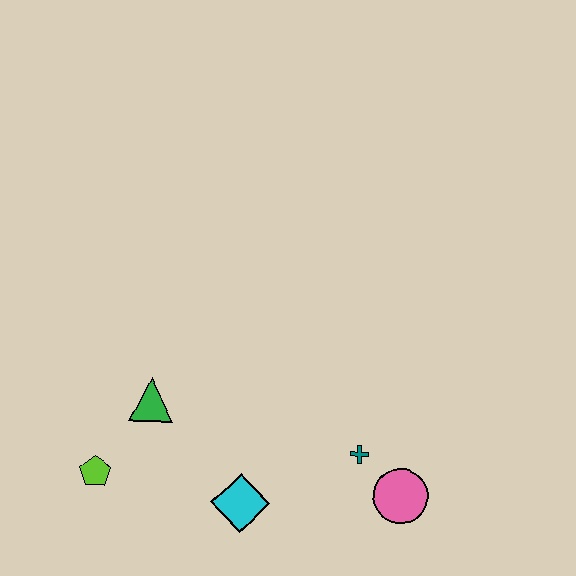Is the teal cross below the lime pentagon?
No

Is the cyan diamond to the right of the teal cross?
No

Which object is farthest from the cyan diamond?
The pink circle is farthest from the cyan diamond.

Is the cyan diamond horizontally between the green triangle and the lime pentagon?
No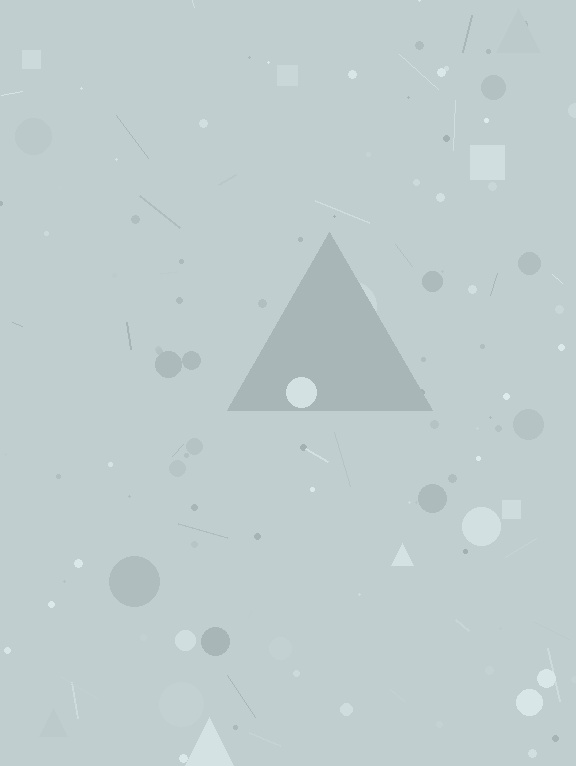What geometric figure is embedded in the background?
A triangle is embedded in the background.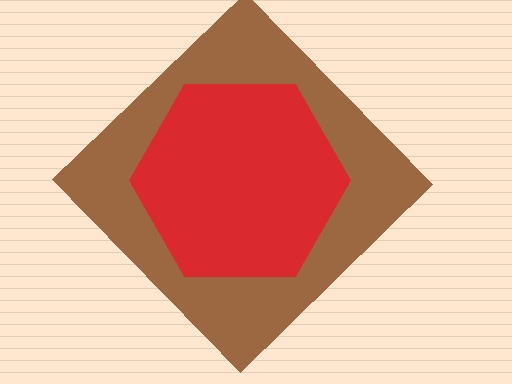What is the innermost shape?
The red hexagon.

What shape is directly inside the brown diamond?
The red hexagon.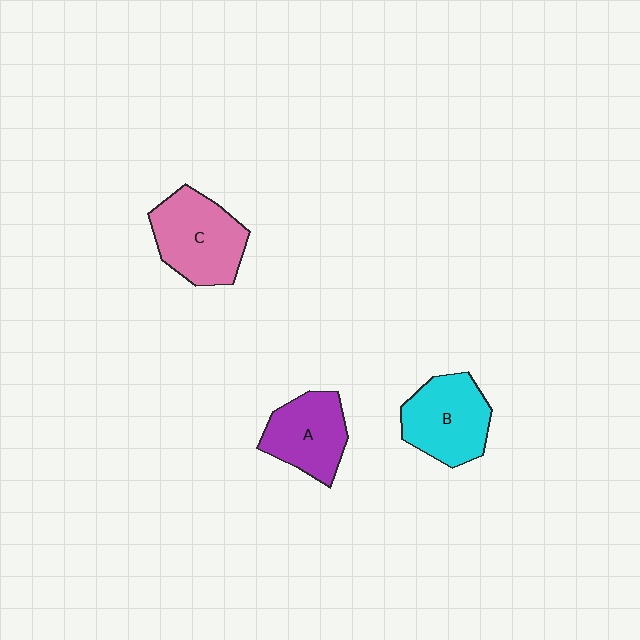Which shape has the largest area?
Shape C (pink).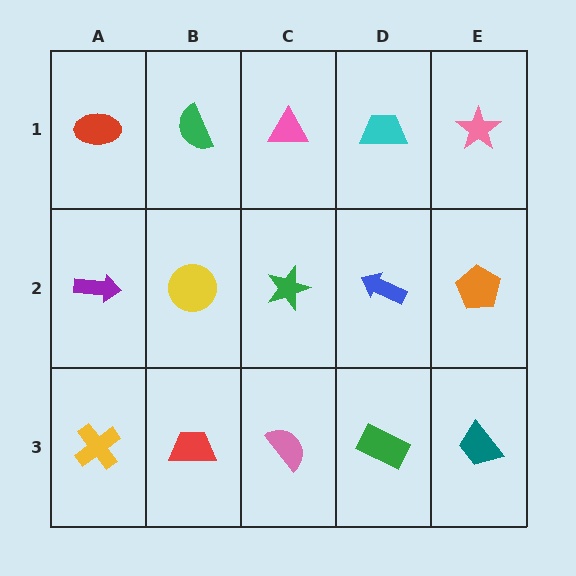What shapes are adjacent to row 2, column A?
A red ellipse (row 1, column A), a yellow cross (row 3, column A), a yellow circle (row 2, column B).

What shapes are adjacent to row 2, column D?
A cyan trapezoid (row 1, column D), a green rectangle (row 3, column D), a green star (row 2, column C), an orange pentagon (row 2, column E).